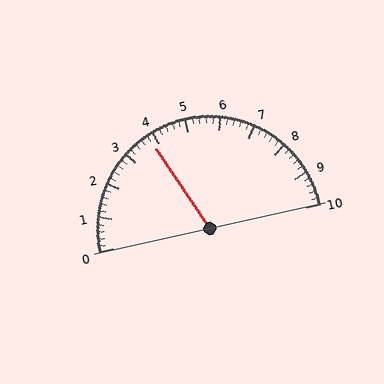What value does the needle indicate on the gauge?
The needle indicates approximately 3.8.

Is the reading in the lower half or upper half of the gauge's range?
The reading is in the lower half of the range (0 to 10).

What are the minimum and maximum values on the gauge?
The gauge ranges from 0 to 10.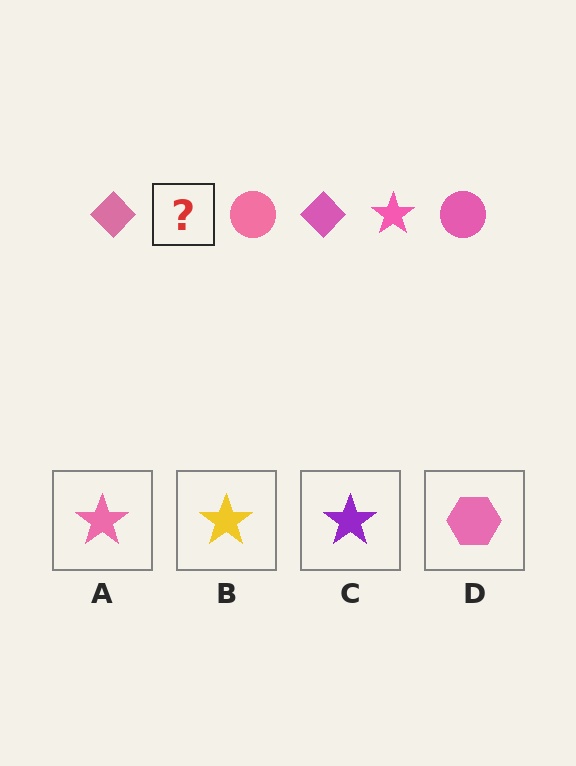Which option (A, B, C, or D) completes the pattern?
A.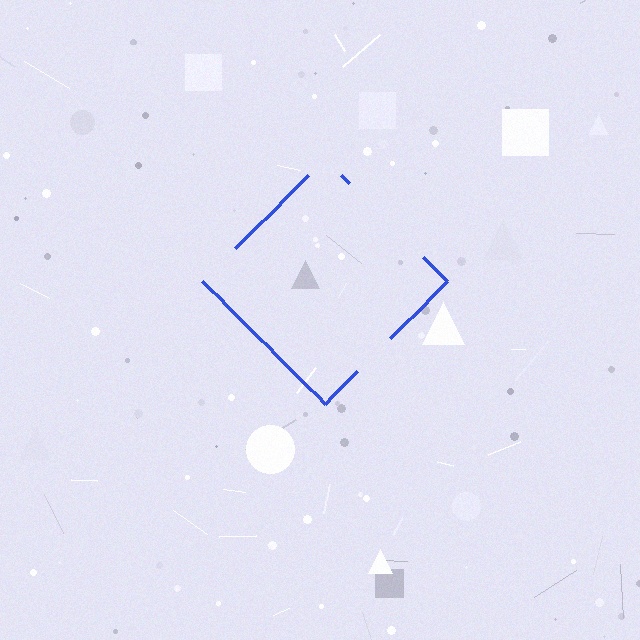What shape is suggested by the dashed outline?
The dashed outline suggests a diamond.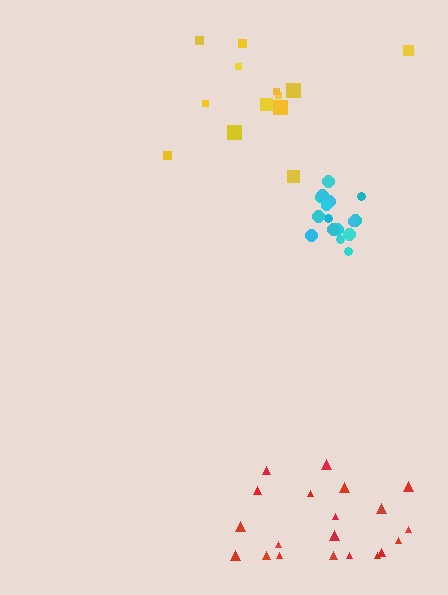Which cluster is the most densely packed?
Cyan.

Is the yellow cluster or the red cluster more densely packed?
Red.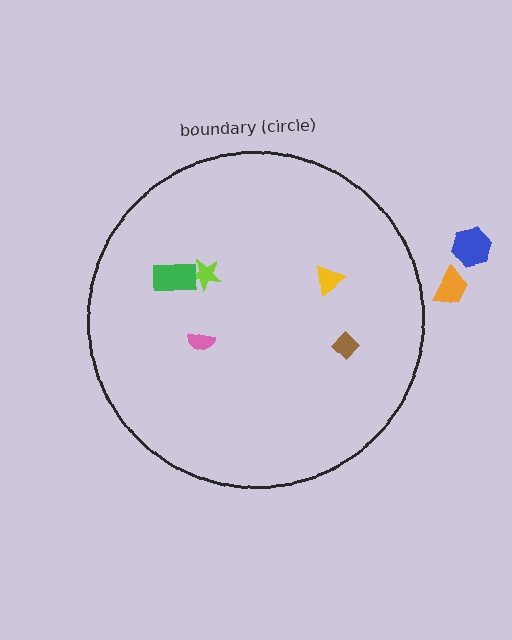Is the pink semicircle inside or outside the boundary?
Inside.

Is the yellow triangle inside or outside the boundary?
Inside.